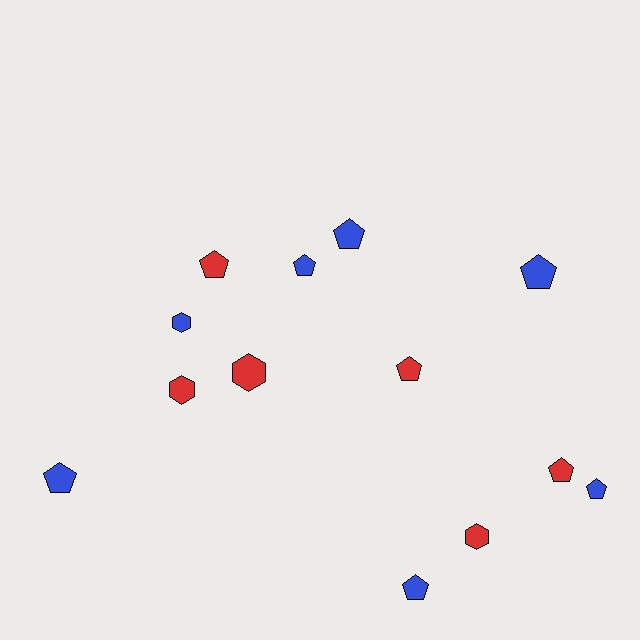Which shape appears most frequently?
Pentagon, with 9 objects.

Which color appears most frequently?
Blue, with 7 objects.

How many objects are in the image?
There are 13 objects.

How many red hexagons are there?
There are 3 red hexagons.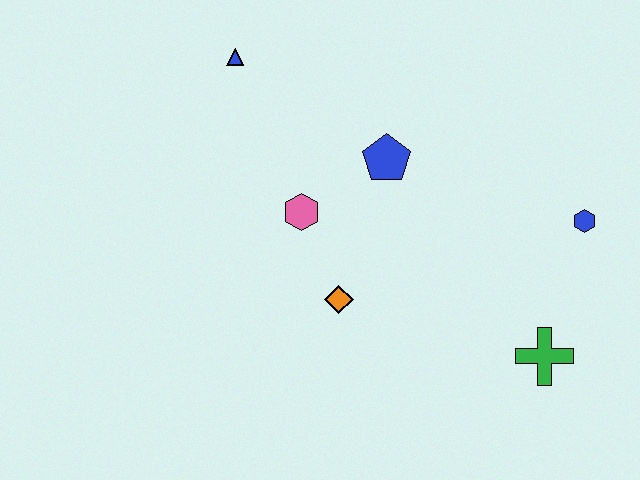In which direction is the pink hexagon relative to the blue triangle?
The pink hexagon is below the blue triangle.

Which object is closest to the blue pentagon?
The pink hexagon is closest to the blue pentagon.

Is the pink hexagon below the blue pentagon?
Yes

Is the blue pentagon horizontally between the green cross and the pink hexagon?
Yes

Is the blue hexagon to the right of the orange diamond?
Yes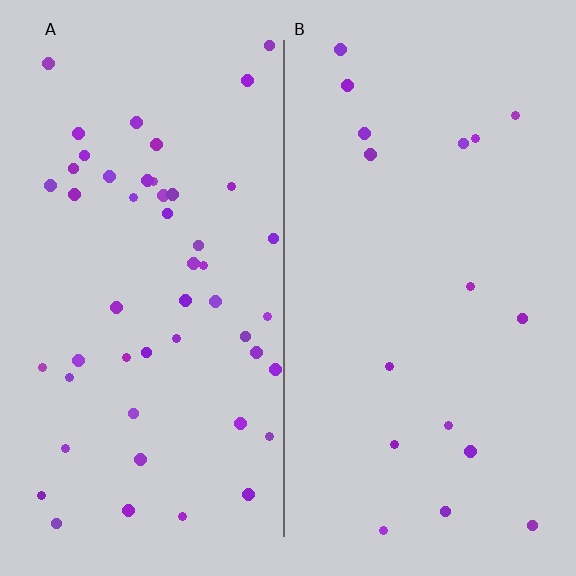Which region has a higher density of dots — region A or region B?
A (the left).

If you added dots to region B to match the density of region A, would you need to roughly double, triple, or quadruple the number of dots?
Approximately triple.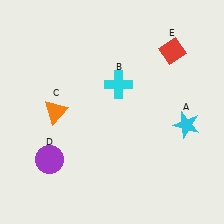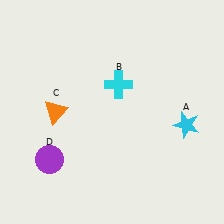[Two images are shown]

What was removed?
The red diamond (E) was removed in Image 2.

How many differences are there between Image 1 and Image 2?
There is 1 difference between the two images.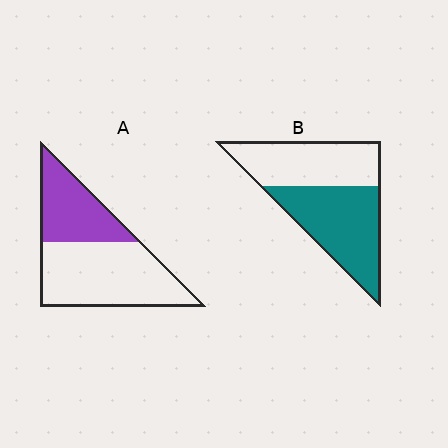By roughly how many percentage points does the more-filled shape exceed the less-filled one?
By roughly 15 percentage points (B over A).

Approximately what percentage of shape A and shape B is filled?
A is approximately 35% and B is approximately 55%.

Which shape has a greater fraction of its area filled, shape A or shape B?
Shape B.